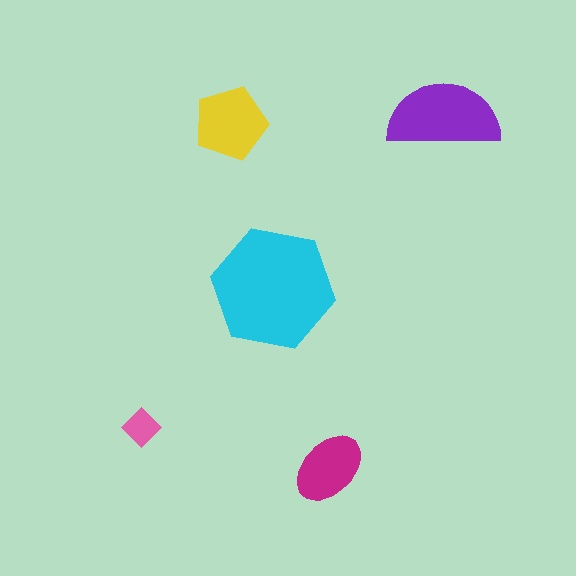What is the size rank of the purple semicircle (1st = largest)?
2nd.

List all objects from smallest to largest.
The pink diamond, the magenta ellipse, the yellow pentagon, the purple semicircle, the cyan hexagon.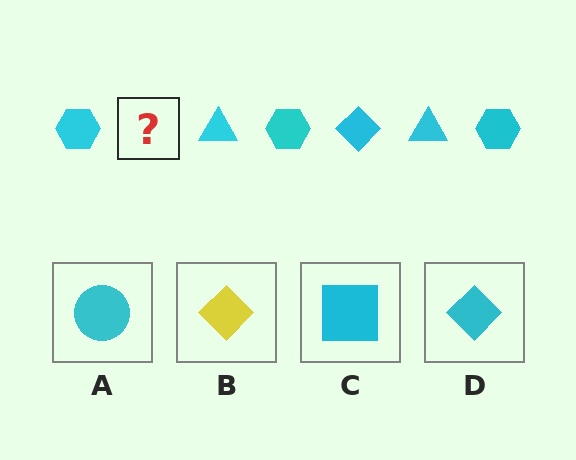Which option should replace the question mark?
Option D.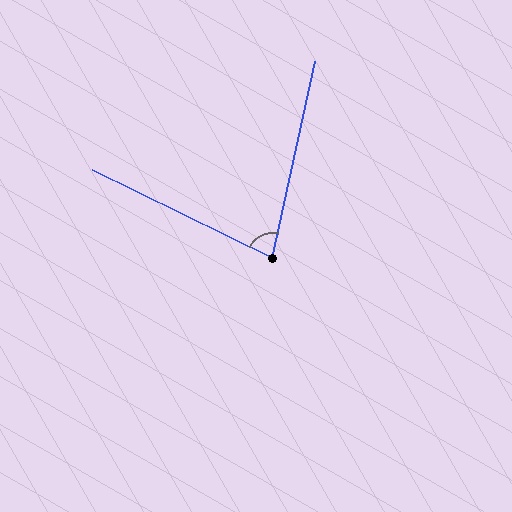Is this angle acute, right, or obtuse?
It is acute.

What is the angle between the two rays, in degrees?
Approximately 76 degrees.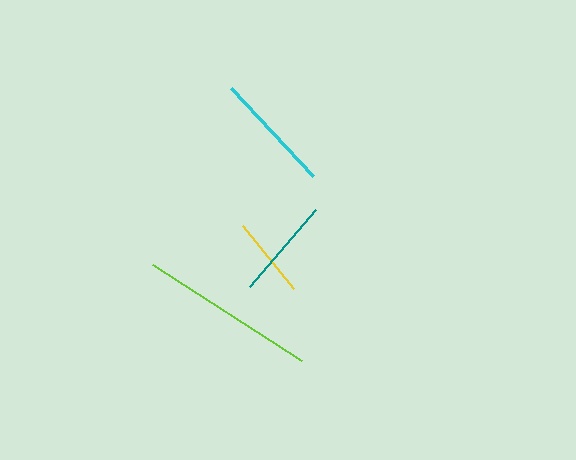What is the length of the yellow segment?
The yellow segment is approximately 81 pixels long.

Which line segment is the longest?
The lime line is the longest at approximately 178 pixels.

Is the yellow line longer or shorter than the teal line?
The teal line is longer than the yellow line.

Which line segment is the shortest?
The yellow line is the shortest at approximately 81 pixels.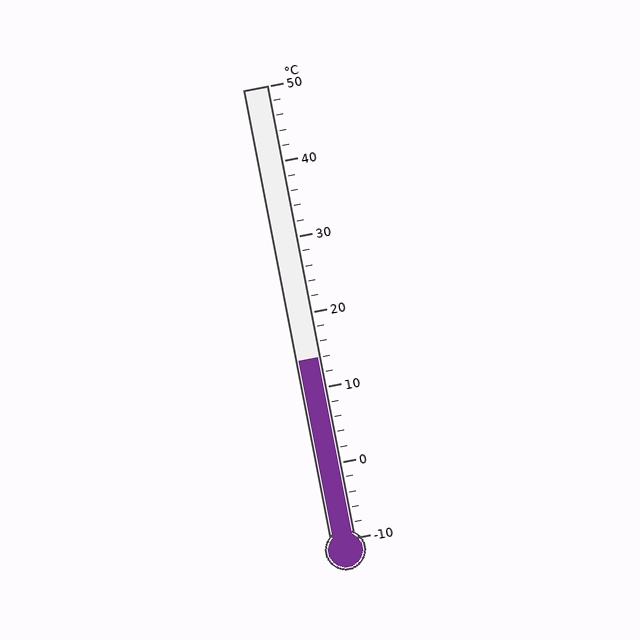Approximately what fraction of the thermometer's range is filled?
The thermometer is filled to approximately 40% of its range.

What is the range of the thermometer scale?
The thermometer scale ranges from -10°C to 50°C.